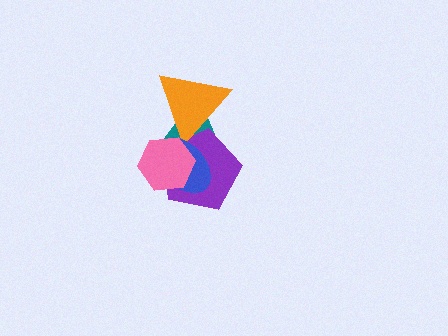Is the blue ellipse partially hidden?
Yes, it is partially covered by another shape.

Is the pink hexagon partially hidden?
No, no other shape covers it.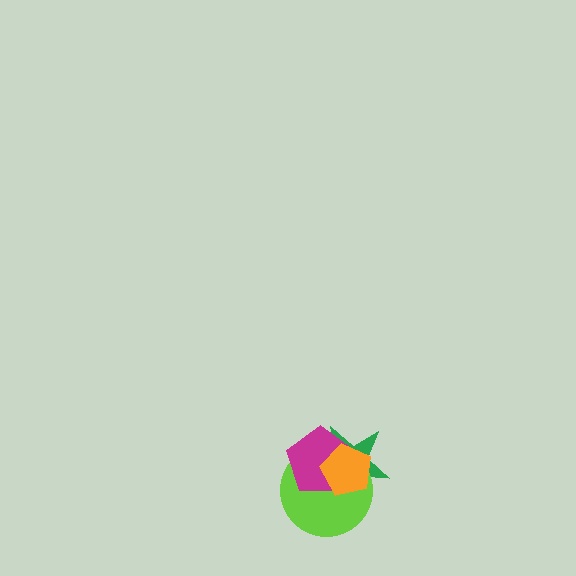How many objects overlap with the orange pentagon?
3 objects overlap with the orange pentagon.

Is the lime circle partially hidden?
Yes, it is partially covered by another shape.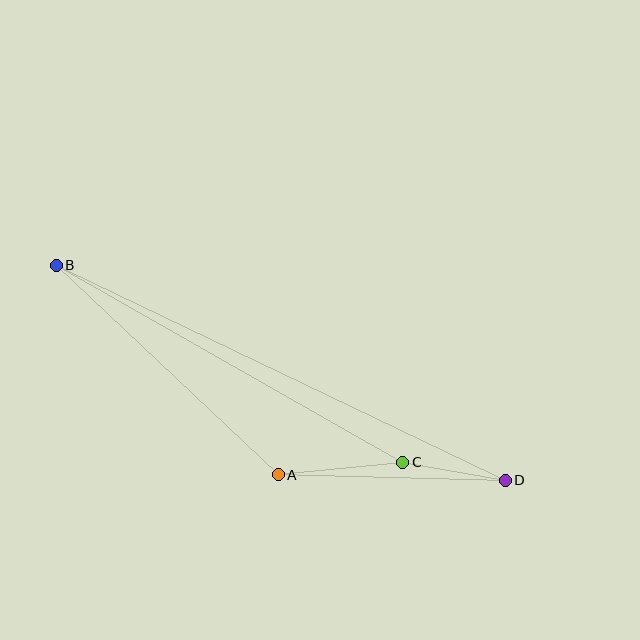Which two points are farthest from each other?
Points B and D are farthest from each other.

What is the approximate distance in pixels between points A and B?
The distance between A and B is approximately 305 pixels.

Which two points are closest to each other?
Points C and D are closest to each other.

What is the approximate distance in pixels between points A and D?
The distance between A and D is approximately 227 pixels.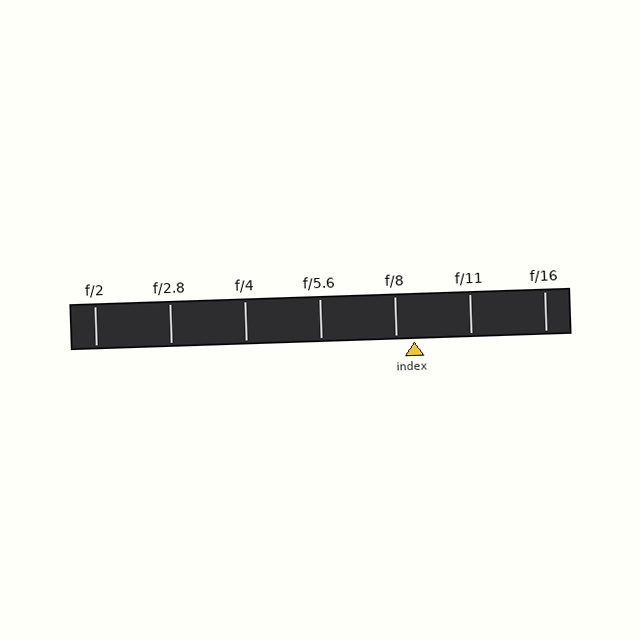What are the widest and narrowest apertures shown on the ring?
The widest aperture shown is f/2 and the narrowest is f/16.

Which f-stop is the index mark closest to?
The index mark is closest to f/8.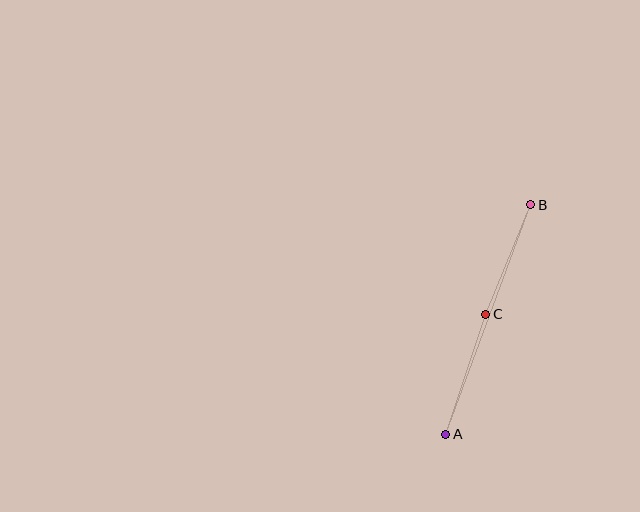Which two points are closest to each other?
Points B and C are closest to each other.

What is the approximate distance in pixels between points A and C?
The distance between A and C is approximately 126 pixels.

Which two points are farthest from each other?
Points A and B are farthest from each other.